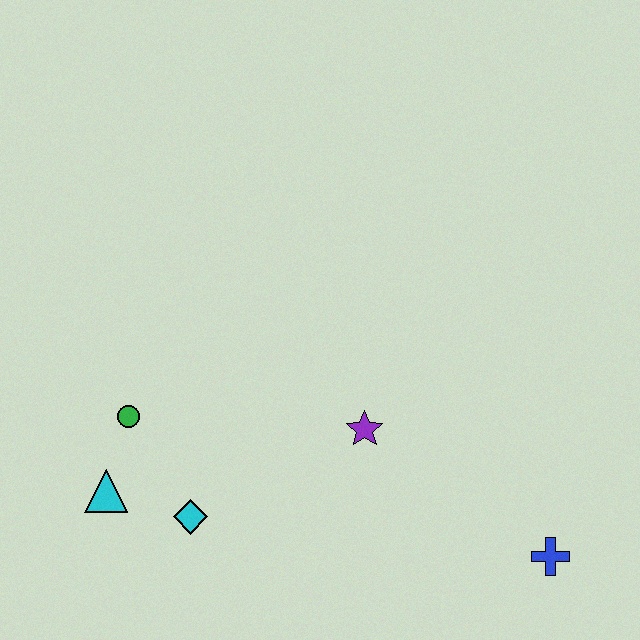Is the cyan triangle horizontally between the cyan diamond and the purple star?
No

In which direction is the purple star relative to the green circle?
The purple star is to the right of the green circle.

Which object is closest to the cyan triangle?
The green circle is closest to the cyan triangle.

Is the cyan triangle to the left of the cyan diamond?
Yes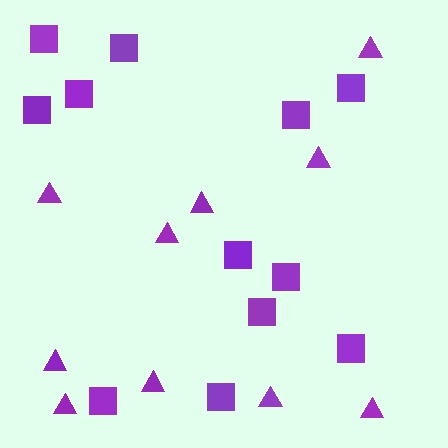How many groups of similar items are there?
There are 2 groups: one group of squares (12) and one group of triangles (10).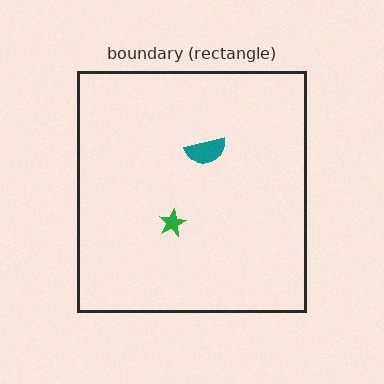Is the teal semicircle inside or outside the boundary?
Inside.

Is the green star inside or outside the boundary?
Inside.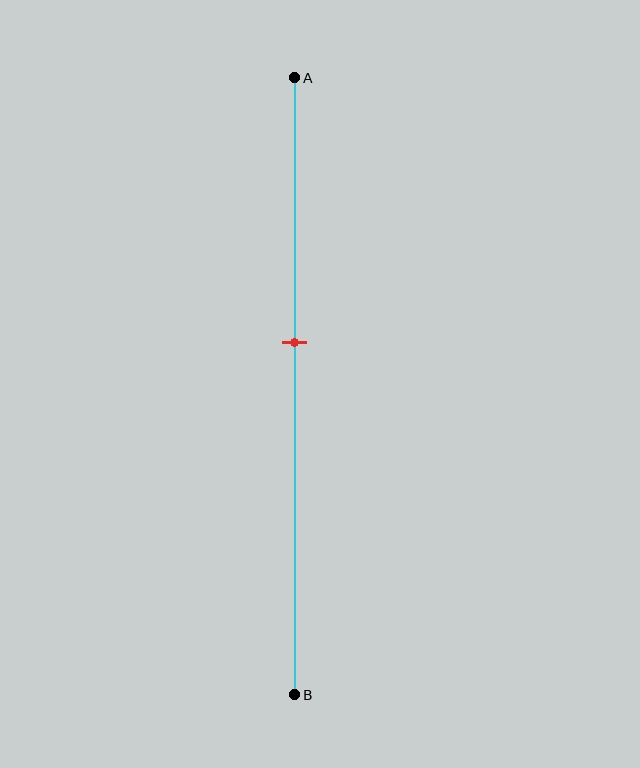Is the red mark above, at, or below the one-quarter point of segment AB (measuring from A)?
The red mark is below the one-quarter point of segment AB.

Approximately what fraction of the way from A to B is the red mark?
The red mark is approximately 45% of the way from A to B.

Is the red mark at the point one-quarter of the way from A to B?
No, the mark is at about 45% from A, not at the 25% one-quarter point.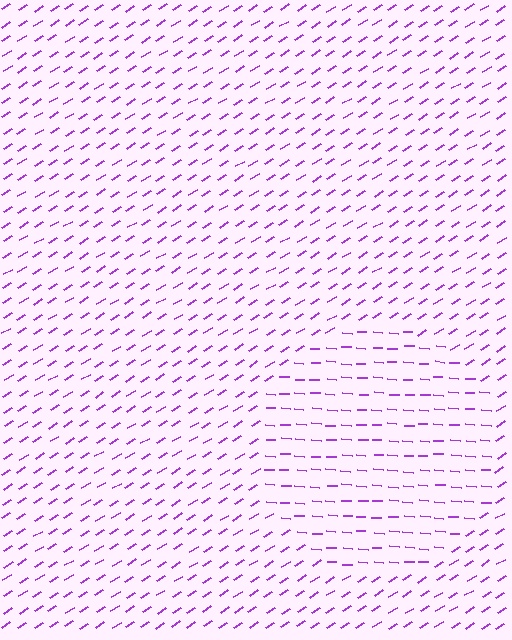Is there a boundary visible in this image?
Yes, there is a texture boundary formed by a change in line orientation.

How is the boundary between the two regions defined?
The boundary is defined purely by a change in line orientation (approximately 35 degrees difference). All lines are the same color and thickness.